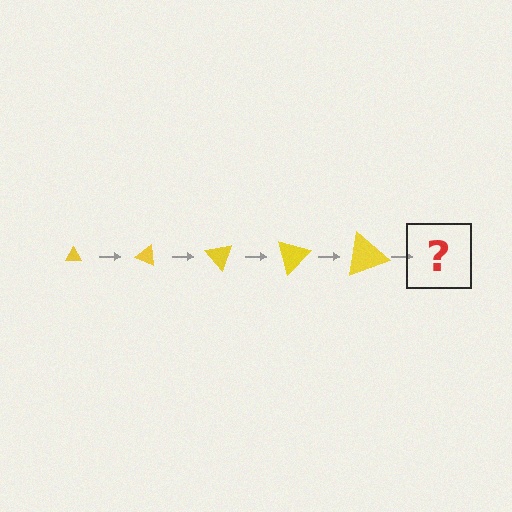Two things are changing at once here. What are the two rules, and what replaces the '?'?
The two rules are that the triangle grows larger each step and it rotates 25 degrees each step. The '?' should be a triangle, larger than the previous one and rotated 125 degrees from the start.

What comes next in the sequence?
The next element should be a triangle, larger than the previous one and rotated 125 degrees from the start.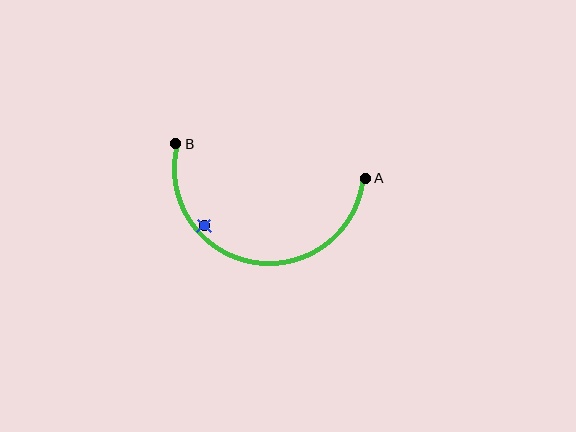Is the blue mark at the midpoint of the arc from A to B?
No — the blue mark does not lie on the arc at all. It sits slightly inside the curve.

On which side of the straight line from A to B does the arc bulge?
The arc bulges below the straight line connecting A and B.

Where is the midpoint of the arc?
The arc midpoint is the point on the curve farthest from the straight line joining A and B. It sits below that line.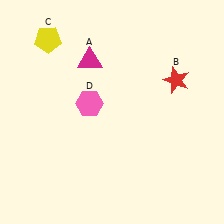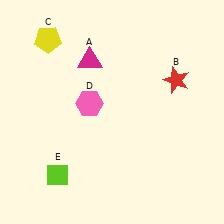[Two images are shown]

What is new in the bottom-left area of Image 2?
A lime diamond (E) was added in the bottom-left area of Image 2.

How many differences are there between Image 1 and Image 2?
There is 1 difference between the two images.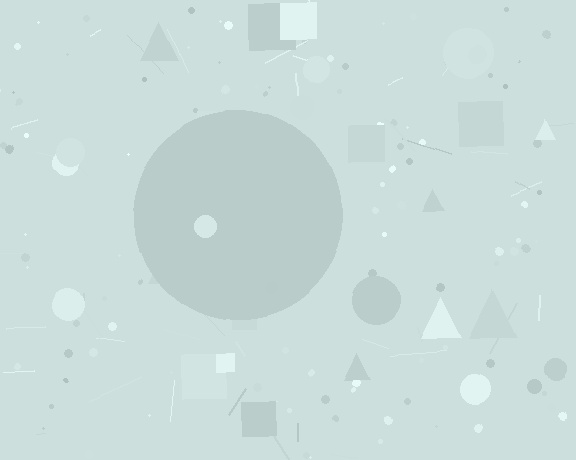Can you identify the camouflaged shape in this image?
The camouflaged shape is a circle.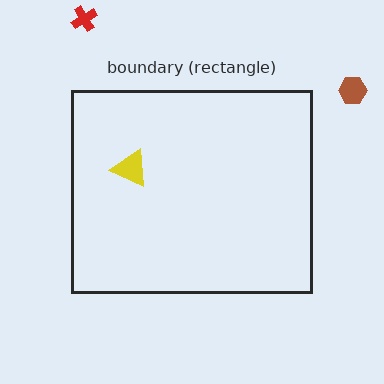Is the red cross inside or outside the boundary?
Outside.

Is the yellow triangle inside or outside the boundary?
Inside.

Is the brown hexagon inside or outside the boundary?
Outside.